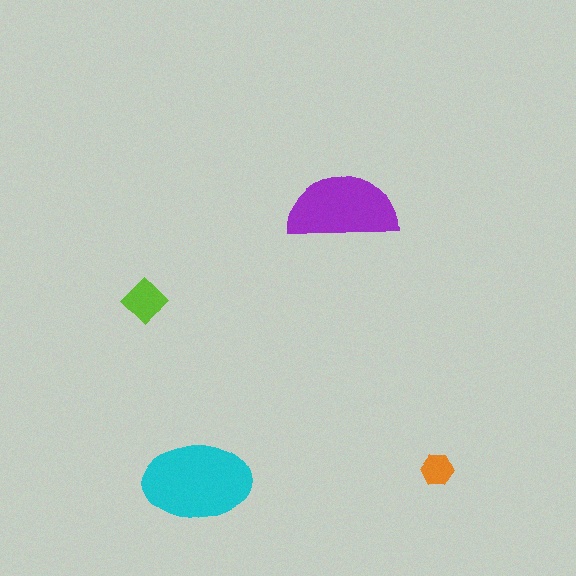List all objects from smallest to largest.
The orange hexagon, the lime diamond, the purple semicircle, the cyan ellipse.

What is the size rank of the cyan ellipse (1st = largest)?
1st.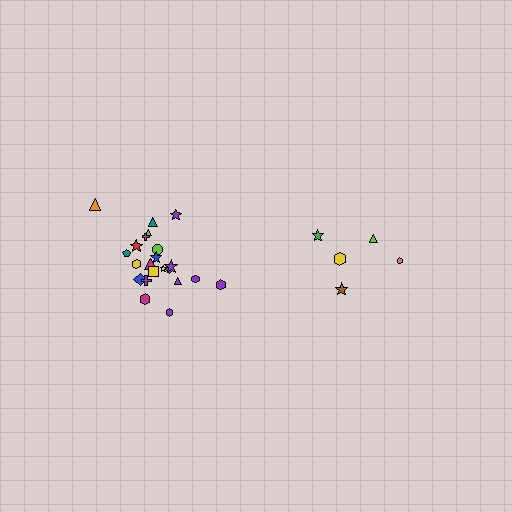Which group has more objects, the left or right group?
The left group.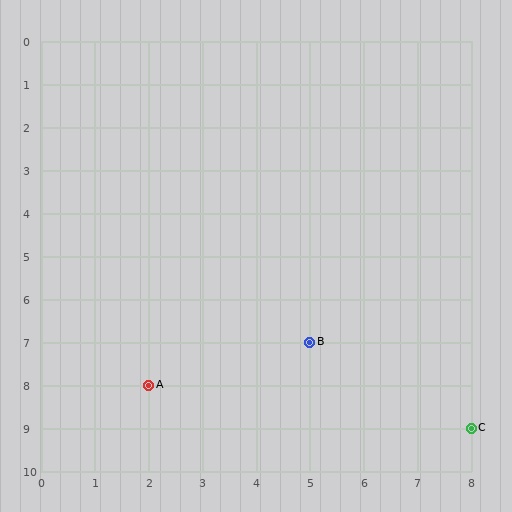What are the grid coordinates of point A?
Point A is at grid coordinates (2, 8).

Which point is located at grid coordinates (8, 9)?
Point C is at (8, 9).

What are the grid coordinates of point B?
Point B is at grid coordinates (5, 7).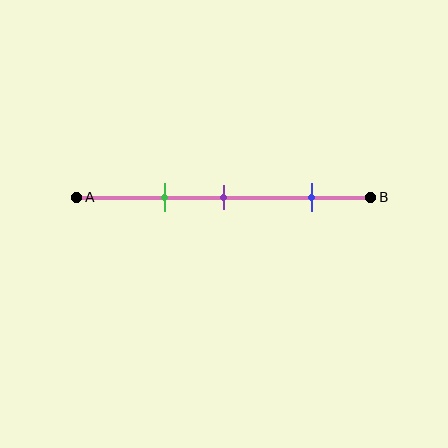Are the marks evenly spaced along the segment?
No, the marks are not evenly spaced.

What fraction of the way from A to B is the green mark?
The green mark is approximately 30% (0.3) of the way from A to B.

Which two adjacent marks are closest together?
The green and purple marks are the closest adjacent pair.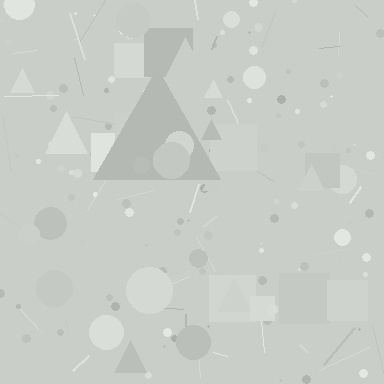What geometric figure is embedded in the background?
A triangle is embedded in the background.